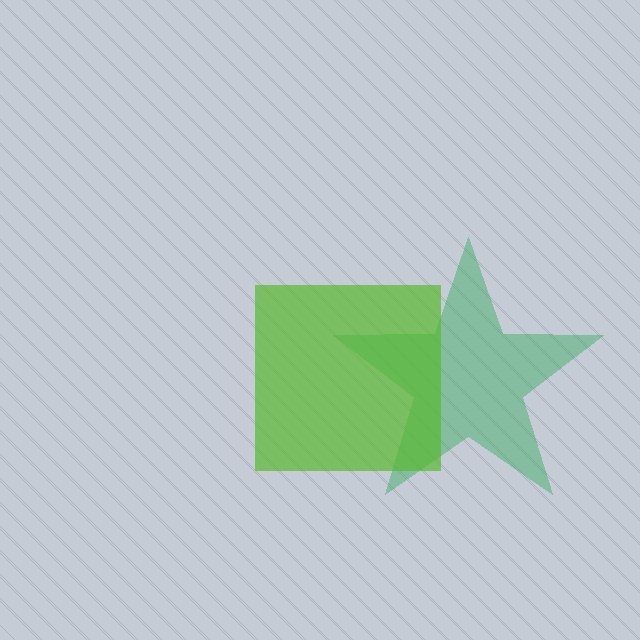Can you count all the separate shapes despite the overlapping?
Yes, there are 2 separate shapes.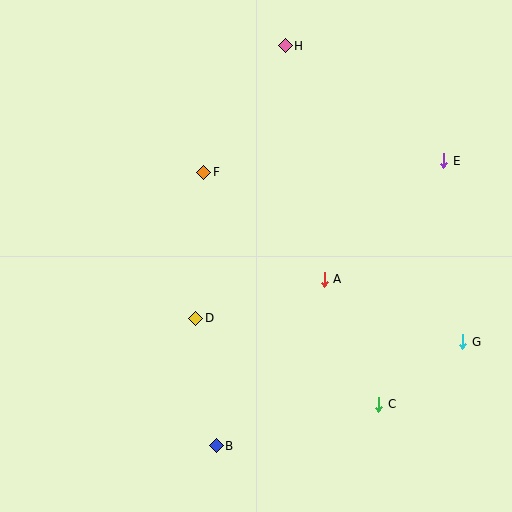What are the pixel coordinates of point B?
Point B is at (216, 446).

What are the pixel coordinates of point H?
Point H is at (285, 46).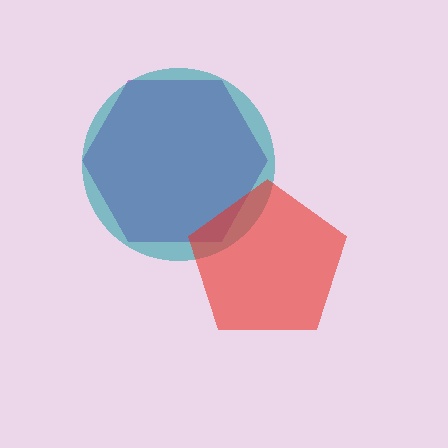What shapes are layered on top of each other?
The layered shapes are: a purple hexagon, a teal circle, a red pentagon.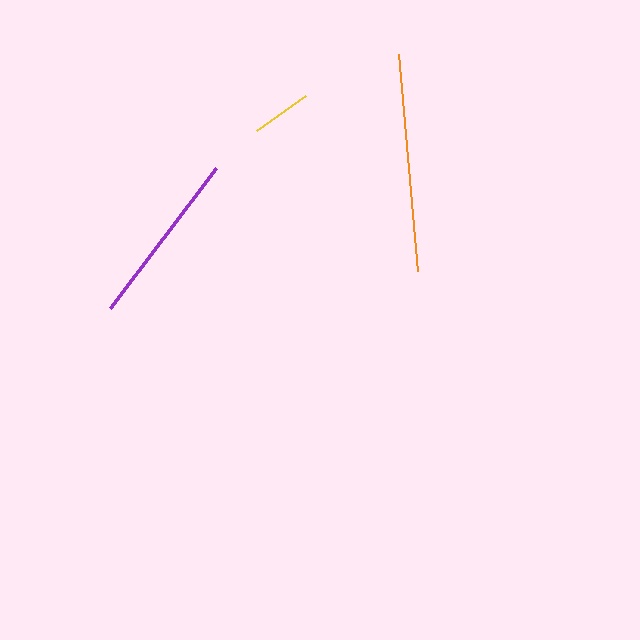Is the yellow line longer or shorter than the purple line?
The purple line is longer than the yellow line.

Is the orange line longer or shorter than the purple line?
The orange line is longer than the purple line.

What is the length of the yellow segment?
The yellow segment is approximately 60 pixels long.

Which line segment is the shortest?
The yellow line is the shortest at approximately 60 pixels.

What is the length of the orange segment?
The orange segment is approximately 219 pixels long.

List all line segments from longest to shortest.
From longest to shortest: orange, purple, yellow.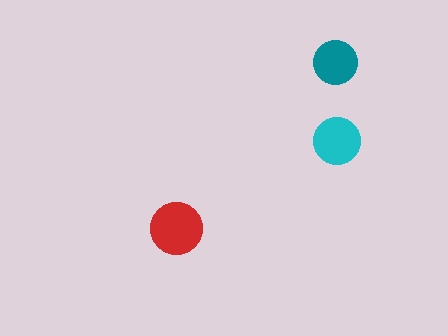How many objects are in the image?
There are 3 objects in the image.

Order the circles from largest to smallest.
the red one, the cyan one, the teal one.